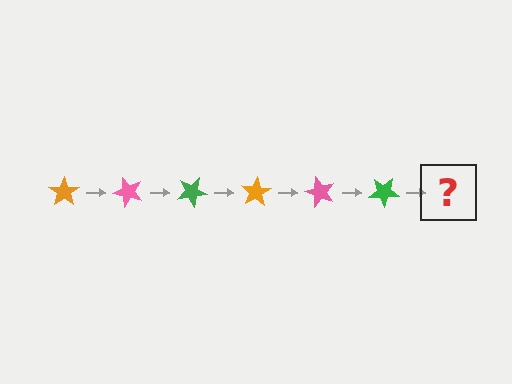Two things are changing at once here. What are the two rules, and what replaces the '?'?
The two rules are that it rotates 50 degrees each step and the color cycles through orange, pink, and green. The '?' should be an orange star, rotated 300 degrees from the start.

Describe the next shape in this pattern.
It should be an orange star, rotated 300 degrees from the start.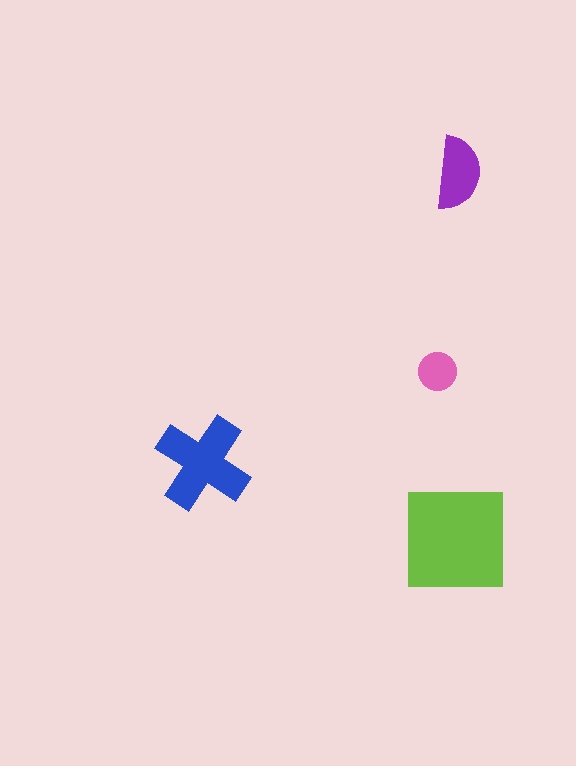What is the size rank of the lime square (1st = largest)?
1st.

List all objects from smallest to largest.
The pink circle, the purple semicircle, the blue cross, the lime square.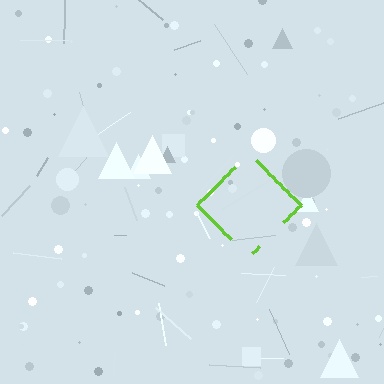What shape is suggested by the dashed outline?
The dashed outline suggests a diamond.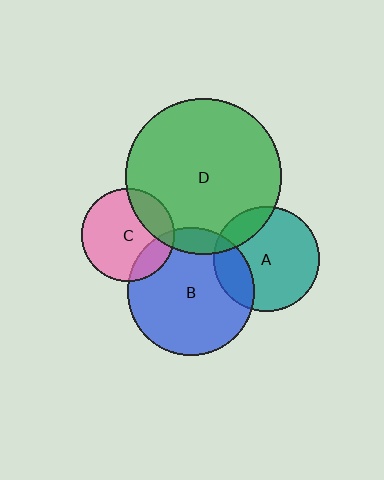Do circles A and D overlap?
Yes.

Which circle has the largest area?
Circle D (green).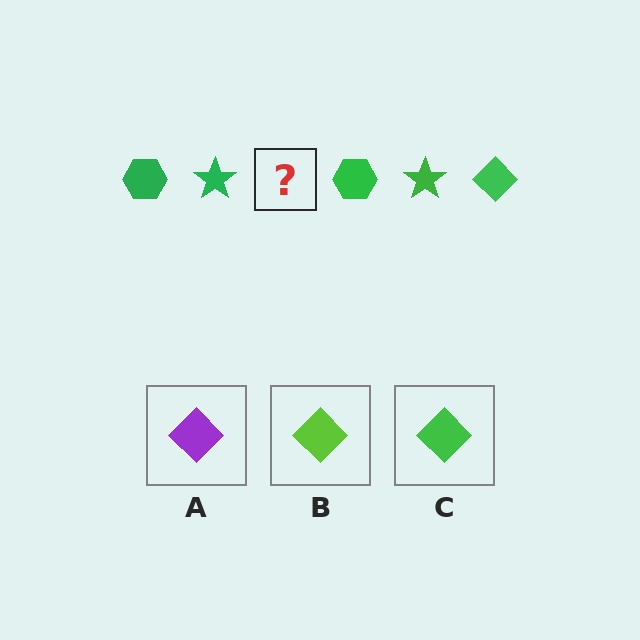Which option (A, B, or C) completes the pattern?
C.